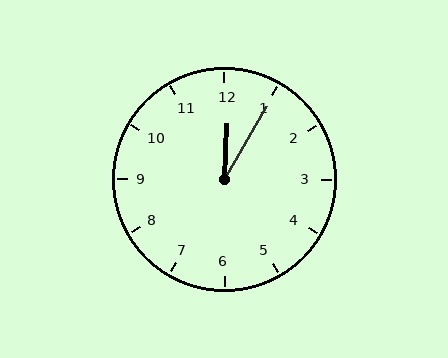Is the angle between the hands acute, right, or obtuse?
It is acute.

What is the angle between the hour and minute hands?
Approximately 28 degrees.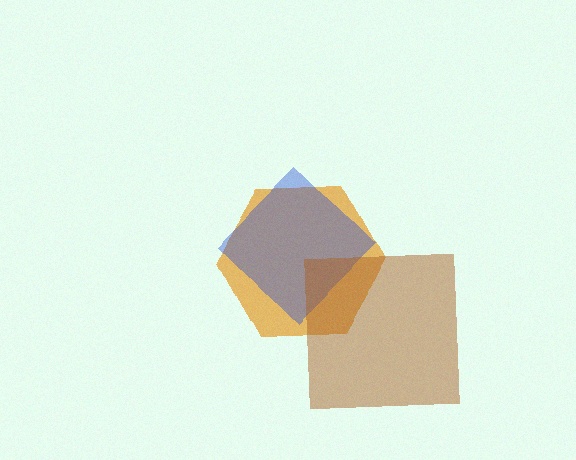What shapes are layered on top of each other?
The layered shapes are: an orange hexagon, a blue diamond, a brown square.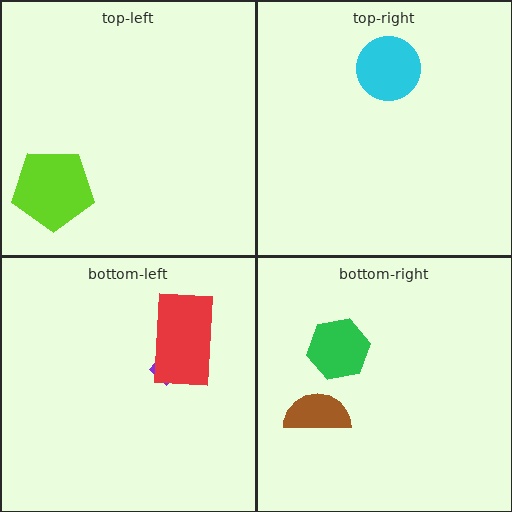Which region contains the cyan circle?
The top-right region.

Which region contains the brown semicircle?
The bottom-right region.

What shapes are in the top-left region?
The lime pentagon.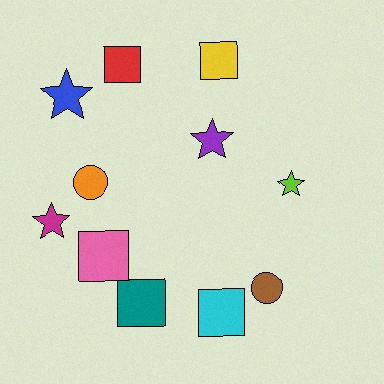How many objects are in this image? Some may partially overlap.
There are 11 objects.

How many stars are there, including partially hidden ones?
There are 4 stars.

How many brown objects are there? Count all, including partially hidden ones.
There is 1 brown object.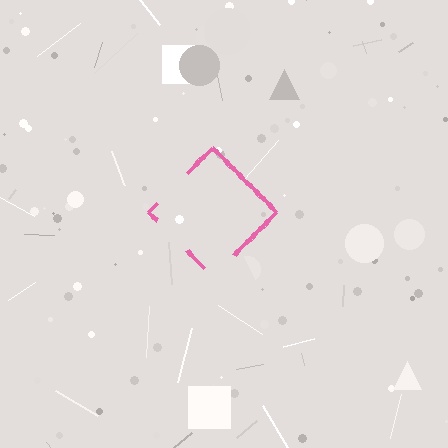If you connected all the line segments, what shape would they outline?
They would outline a diamond.